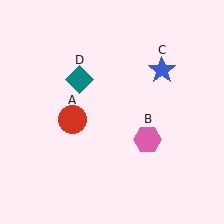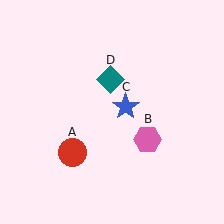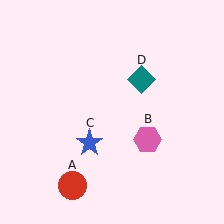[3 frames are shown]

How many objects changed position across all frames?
3 objects changed position: red circle (object A), blue star (object C), teal diamond (object D).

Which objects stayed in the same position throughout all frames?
Pink hexagon (object B) remained stationary.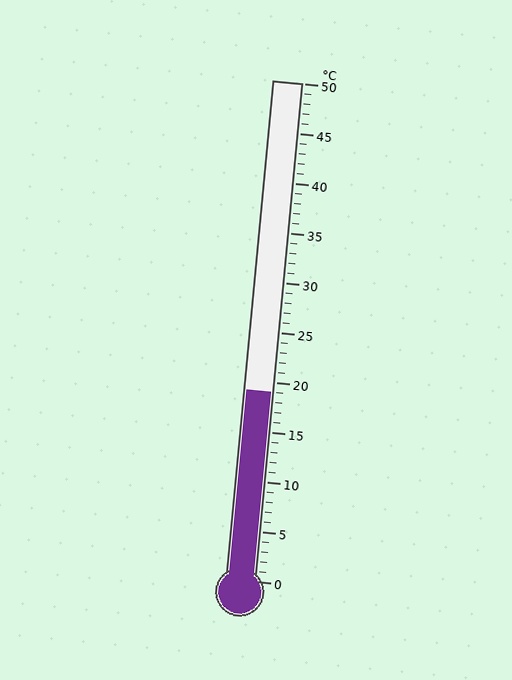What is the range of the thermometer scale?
The thermometer scale ranges from 0°C to 50°C.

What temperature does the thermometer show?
The thermometer shows approximately 19°C.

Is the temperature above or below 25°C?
The temperature is below 25°C.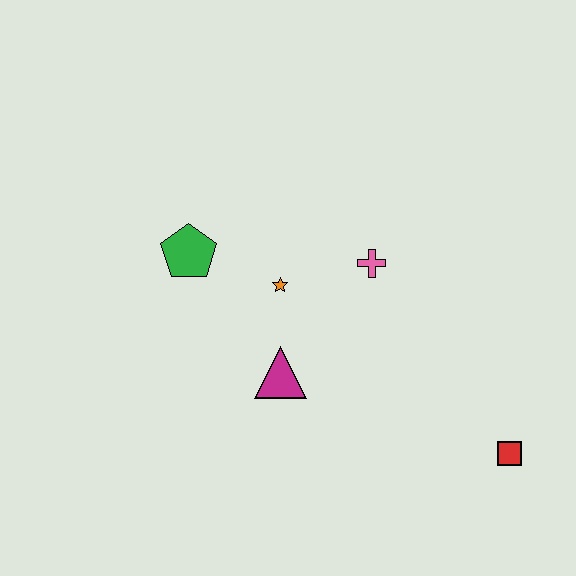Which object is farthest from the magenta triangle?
The red square is farthest from the magenta triangle.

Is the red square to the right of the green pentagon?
Yes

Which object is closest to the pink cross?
The orange star is closest to the pink cross.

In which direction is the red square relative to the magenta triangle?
The red square is to the right of the magenta triangle.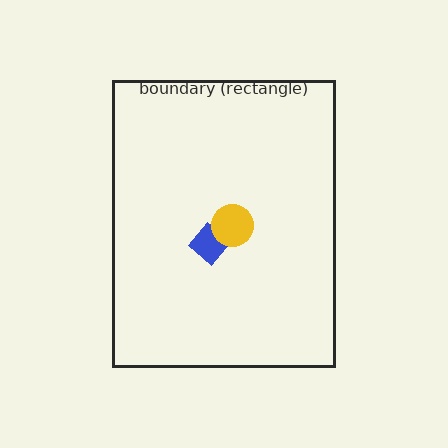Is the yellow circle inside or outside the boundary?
Inside.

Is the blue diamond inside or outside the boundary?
Inside.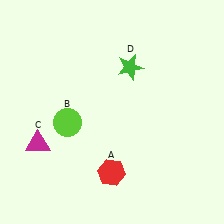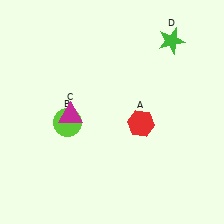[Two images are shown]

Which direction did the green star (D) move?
The green star (D) moved right.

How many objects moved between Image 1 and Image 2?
3 objects moved between the two images.